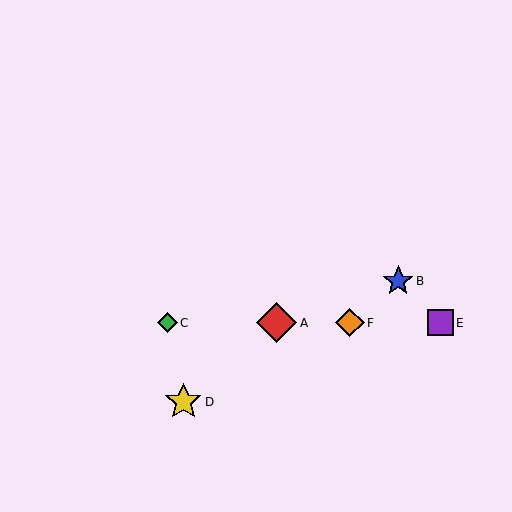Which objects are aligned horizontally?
Objects A, C, E, F are aligned horizontally.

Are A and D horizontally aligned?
No, A is at y≈323 and D is at y≈402.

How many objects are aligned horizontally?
4 objects (A, C, E, F) are aligned horizontally.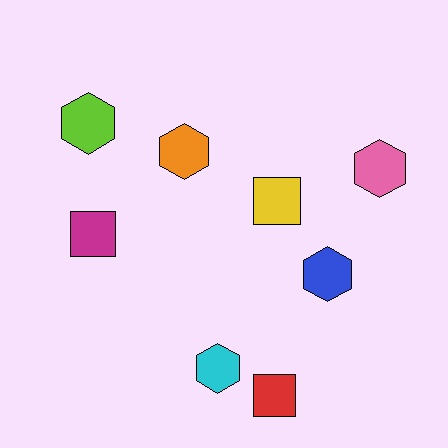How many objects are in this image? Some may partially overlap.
There are 8 objects.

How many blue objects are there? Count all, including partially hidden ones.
There is 1 blue object.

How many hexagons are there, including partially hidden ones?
There are 5 hexagons.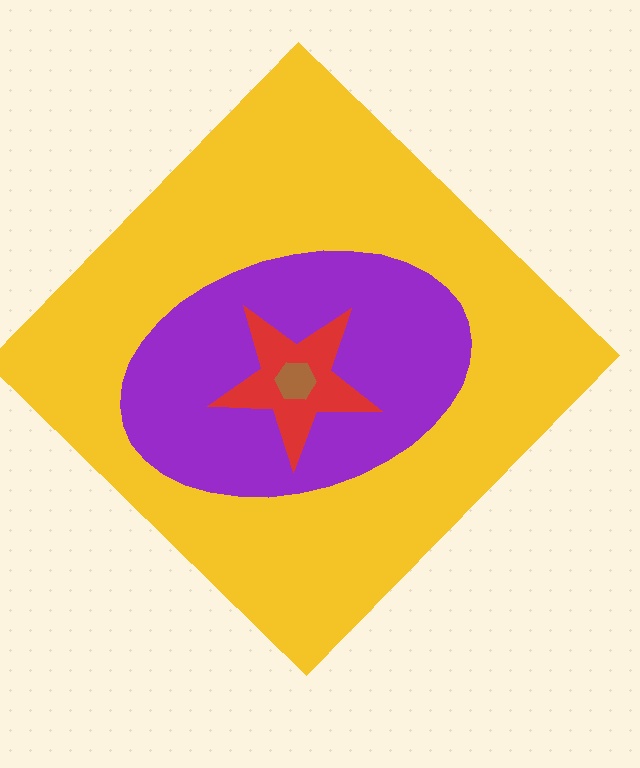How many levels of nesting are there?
4.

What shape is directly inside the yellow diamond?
The purple ellipse.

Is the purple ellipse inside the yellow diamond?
Yes.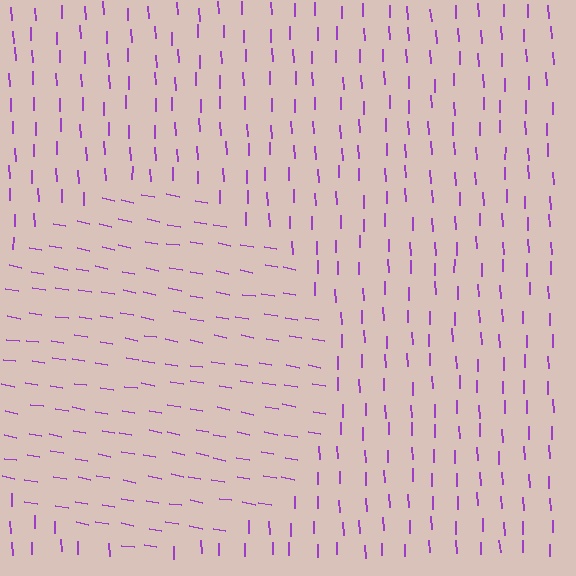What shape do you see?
I see a circle.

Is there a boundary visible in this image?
Yes, there is a texture boundary formed by a change in line orientation.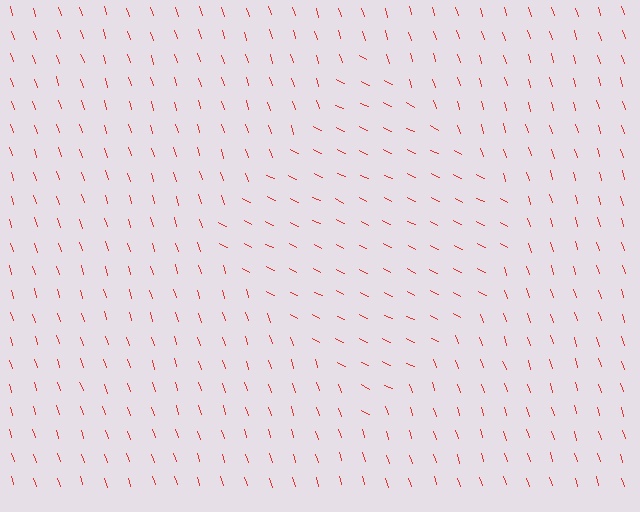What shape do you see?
I see a diamond.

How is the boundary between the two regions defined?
The boundary is defined purely by a change in line orientation (approximately 45 degrees difference). All lines are the same color and thickness.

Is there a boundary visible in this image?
Yes, there is a texture boundary formed by a change in line orientation.